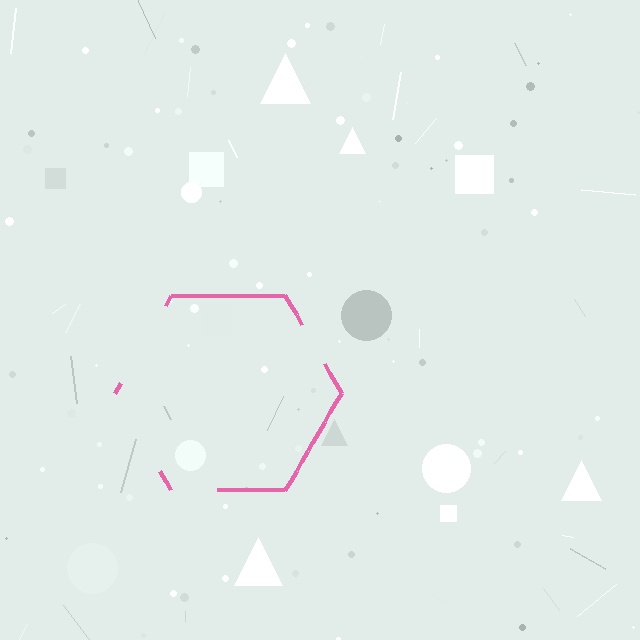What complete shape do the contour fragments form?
The contour fragments form a hexagon.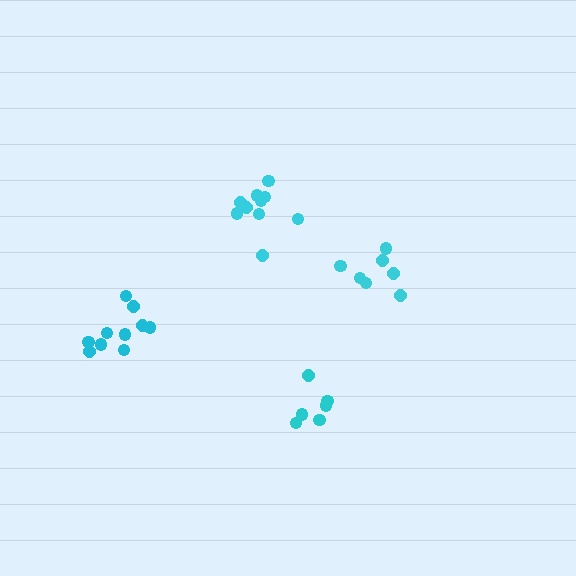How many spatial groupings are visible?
There are 4 spatial groupings.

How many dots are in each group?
Group 1: 10 dots, Group 2: 6 dots, Group 3: 10 dots, Group 4: 7 dots (33 total).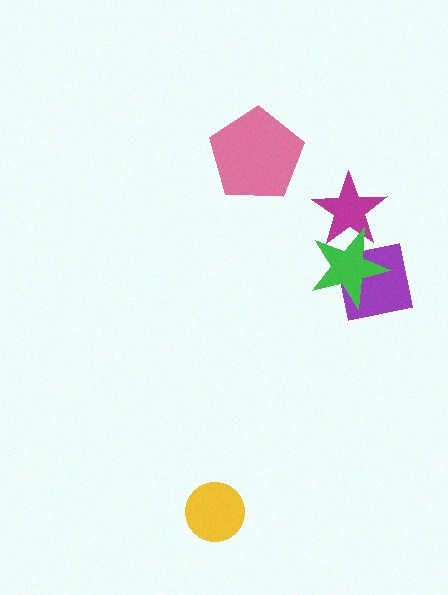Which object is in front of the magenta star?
The green star is in front of the magenta star.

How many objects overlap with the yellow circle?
0 objects overlap with the yellow circle.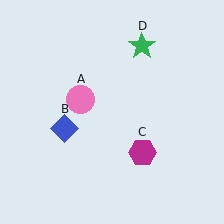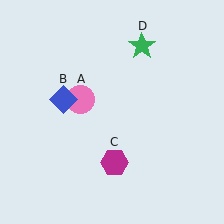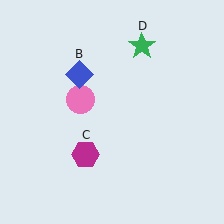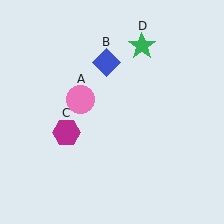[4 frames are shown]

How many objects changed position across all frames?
2 objects changed position: blue diamond (object B), magenta hexagon (object C).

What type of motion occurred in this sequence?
The blue diamond (object B), magenta hexagon (object C) rotated clockwise around the center of the scene.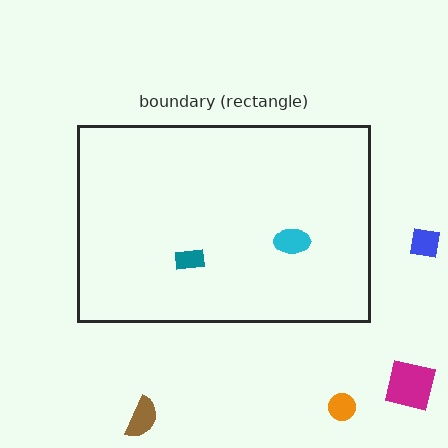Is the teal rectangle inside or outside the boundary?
Inside.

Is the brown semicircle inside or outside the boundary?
Outside.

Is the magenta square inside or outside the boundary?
Outside.